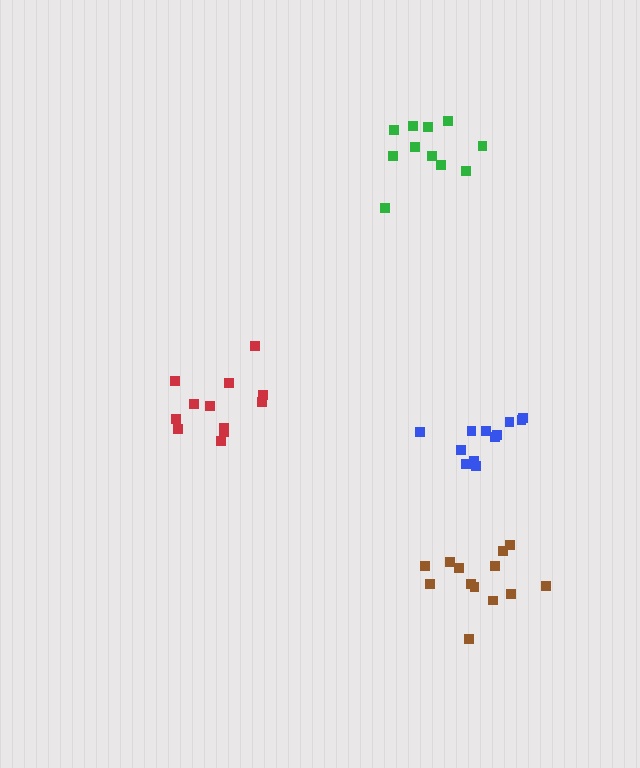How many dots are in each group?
Group 1: 12 dots, Group 2: 13 dots, Group 3: 11 dots, Group 4: 12 dots (48 total).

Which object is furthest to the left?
The red cluster is leftmost.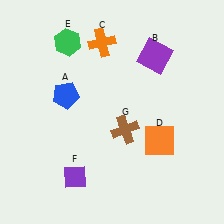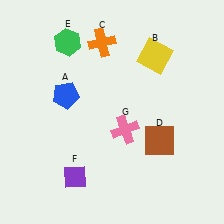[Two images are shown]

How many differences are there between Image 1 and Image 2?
There are 3 differences between the two images.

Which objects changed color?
B changed from purple to yellow. D changed from orange to brown. G changed from brown to pink.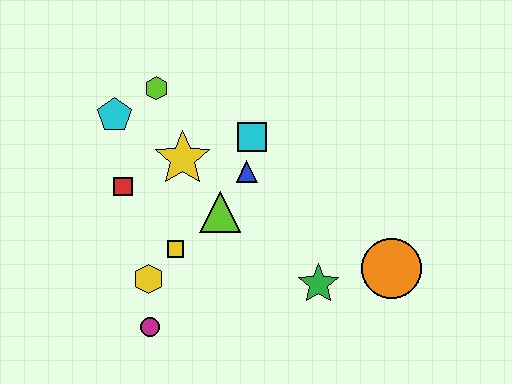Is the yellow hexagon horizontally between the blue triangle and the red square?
Yes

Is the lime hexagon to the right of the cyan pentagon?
Yes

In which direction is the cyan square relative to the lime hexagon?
The cyan square is to the right of the lime hexagon.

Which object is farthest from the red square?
The orange circle is farthest from the red square.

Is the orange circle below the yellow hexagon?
No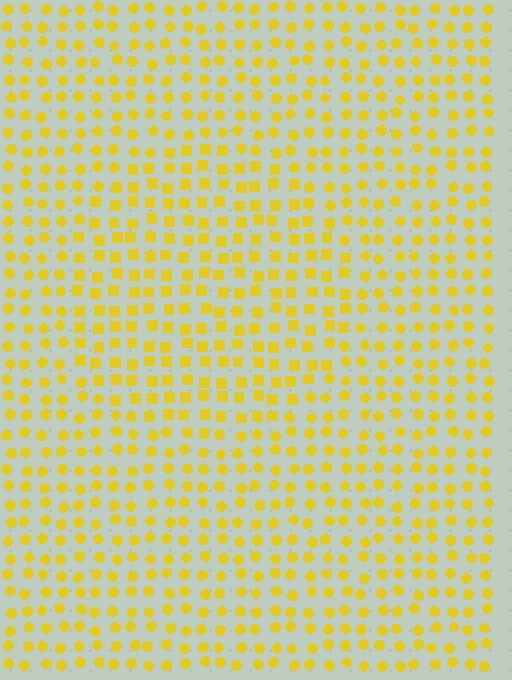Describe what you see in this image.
The image is filled with small yellow elements arranged in a uniform grid. A circle-shaped region contains squares, while the surrounding area contains circles. The boundary is defined purely by the change in element shape.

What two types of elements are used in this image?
The image uses squares inside the circle region and circles outside it.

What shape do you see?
I see a circle.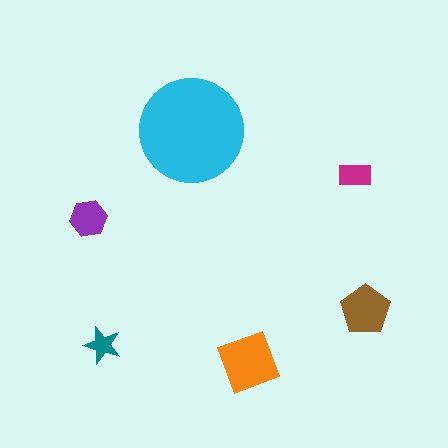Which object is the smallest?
The teal star.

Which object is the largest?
The cyan circle.